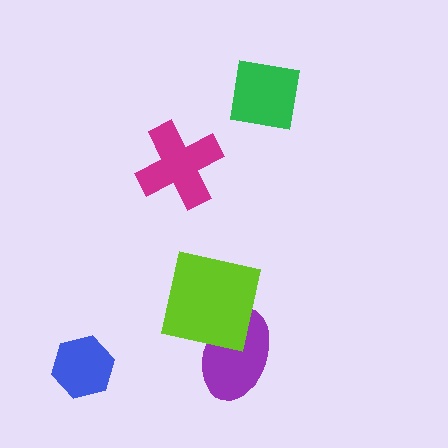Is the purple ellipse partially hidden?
Yes, it is partially covered by another shape.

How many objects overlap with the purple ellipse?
1 object overlaps with the purple ellipse.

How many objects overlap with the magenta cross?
0 objects overlap with the magenta cross.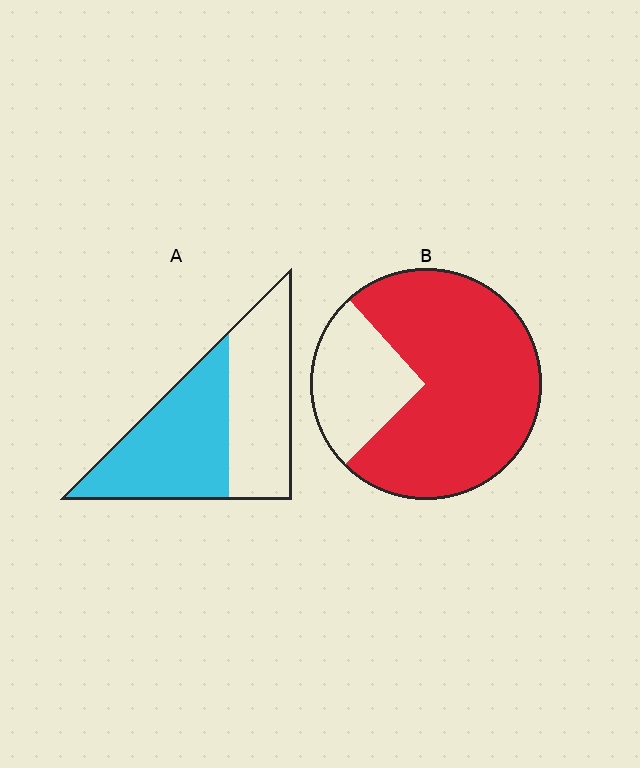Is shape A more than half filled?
Roughly half.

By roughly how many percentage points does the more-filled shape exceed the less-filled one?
By roughly 20 percentage points (B over A).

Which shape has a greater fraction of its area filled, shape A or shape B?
Shape B.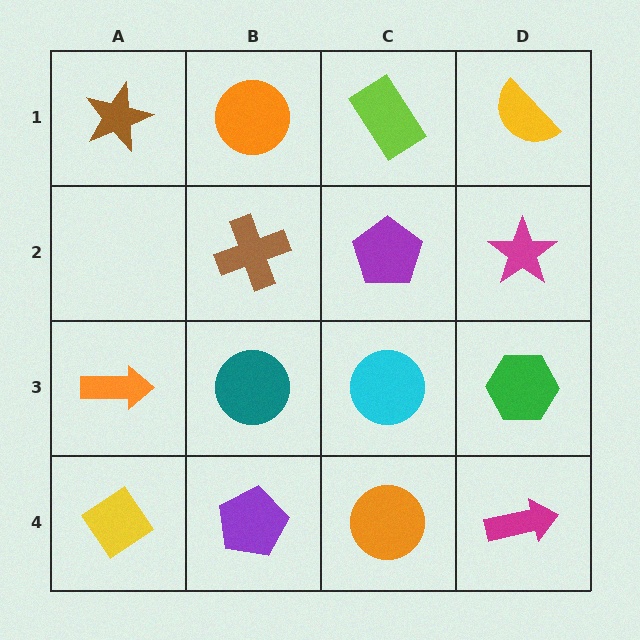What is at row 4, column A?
A yellow diamond.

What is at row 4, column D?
A magenta arrow.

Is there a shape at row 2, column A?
No, that cell is empty.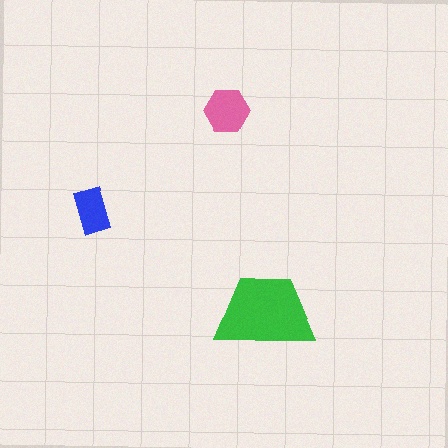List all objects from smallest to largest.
The blue rectangle, the pink hexagon, the green trapezoid.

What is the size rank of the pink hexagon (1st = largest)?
2nd.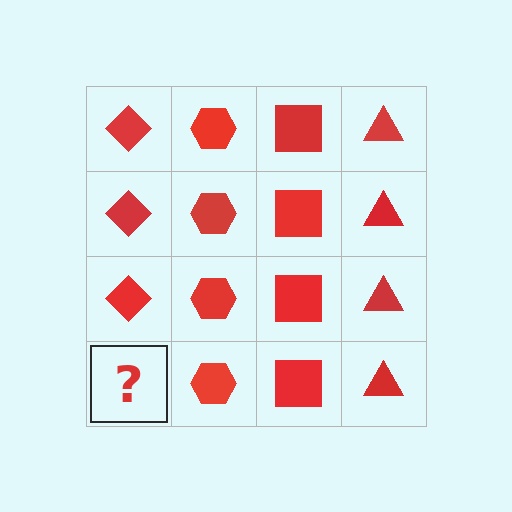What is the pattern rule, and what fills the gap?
The rule is that each column has a consistent shape. The gap should be filled with a red diamond.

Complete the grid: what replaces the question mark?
The question mark should be replaced with a red diamond.